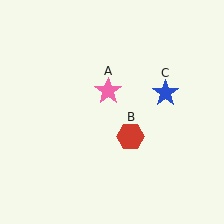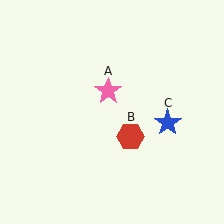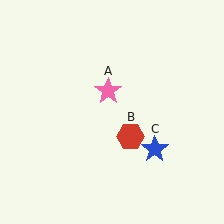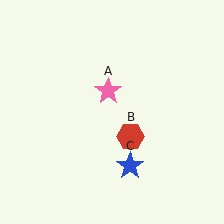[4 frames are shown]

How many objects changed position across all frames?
1 object changed position: blue star (object C).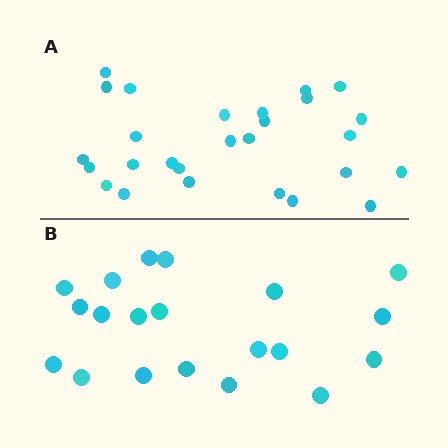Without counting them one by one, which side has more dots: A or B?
Region A (the top region) has more dots.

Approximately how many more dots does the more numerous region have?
Region A has roughly 8 or so more dots than region B.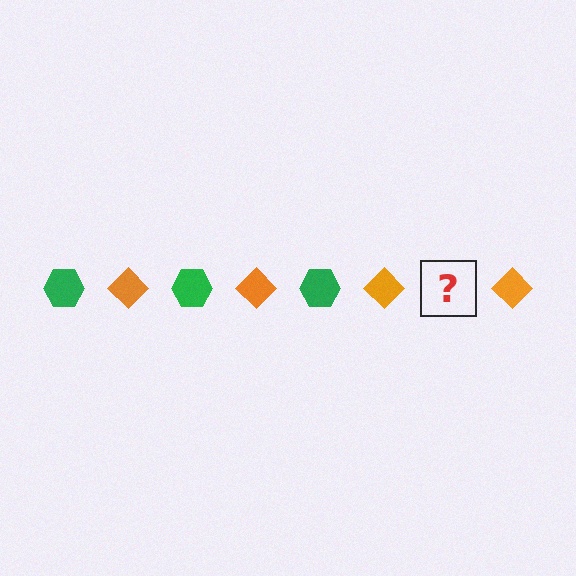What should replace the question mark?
The question mark should be replaced with a green hexagon.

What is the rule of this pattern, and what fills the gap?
The rule is that the pattern alternates between green hexagon and orange diamond. The gap should be filled with a green hexagon.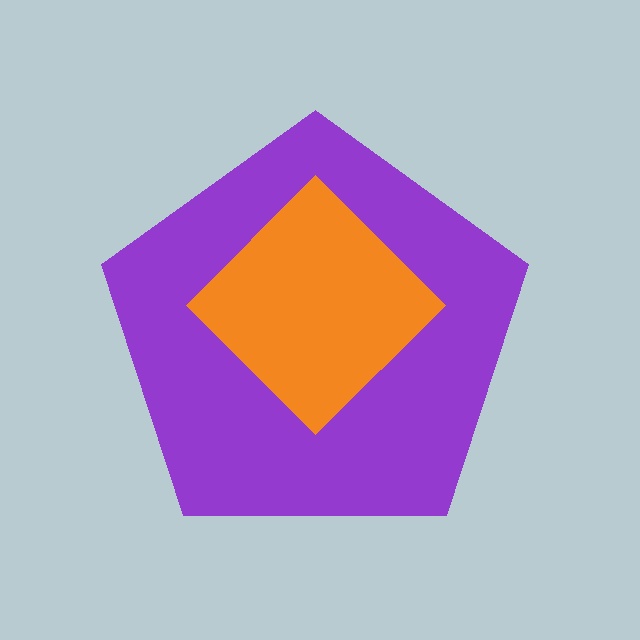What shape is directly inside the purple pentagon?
The orange diamond.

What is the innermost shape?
The orange diamond.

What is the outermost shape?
The purple pentagon.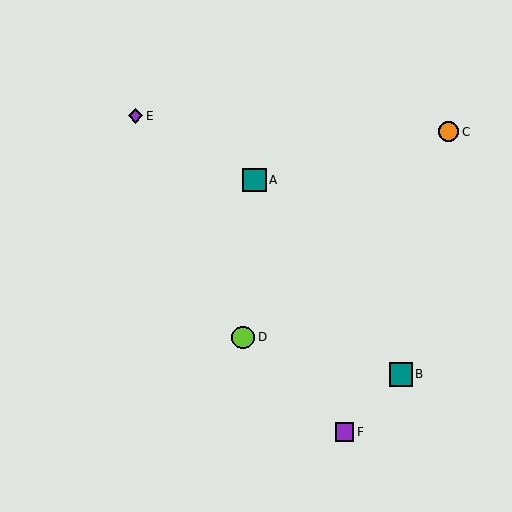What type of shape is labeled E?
Shape E is a purple diamond.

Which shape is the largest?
The teal square (labeled A) is the largest.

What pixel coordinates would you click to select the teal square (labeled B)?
Click at (401, 374) to select the teal square B.